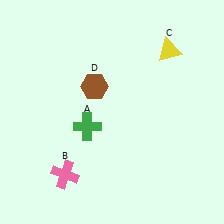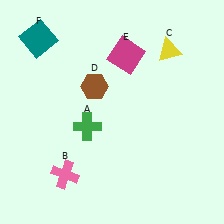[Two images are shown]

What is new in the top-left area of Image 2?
A teal square (F) was added in the top-left area of Image 2.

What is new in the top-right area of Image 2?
A magenta square (E) was added in the top-right area of Image 2.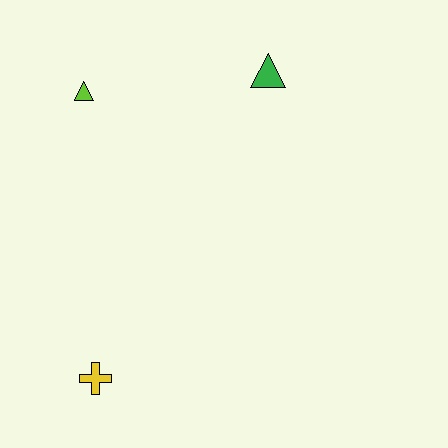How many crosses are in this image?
There is 1 cross.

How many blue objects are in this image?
There are no blue objects.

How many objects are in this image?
There are 3 objects.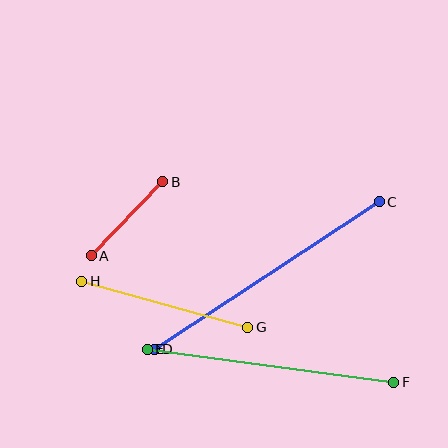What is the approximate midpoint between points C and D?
The midpoint is at approximately (267, 275) pixels.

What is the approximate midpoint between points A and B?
The midpoint is at approximately (127, 219) pixels.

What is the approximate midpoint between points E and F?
The midpoint is at approximately (271, 366) pixels.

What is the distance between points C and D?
The distance is approximately 269 pixels.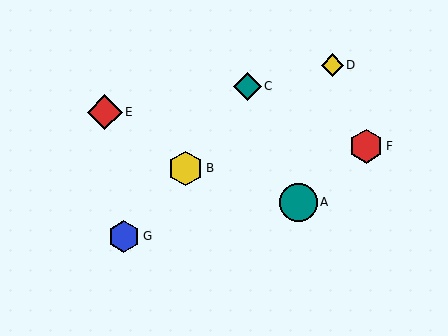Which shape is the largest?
The teal circle (labeled A) is the largest.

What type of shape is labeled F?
Shape F is a red hexagon.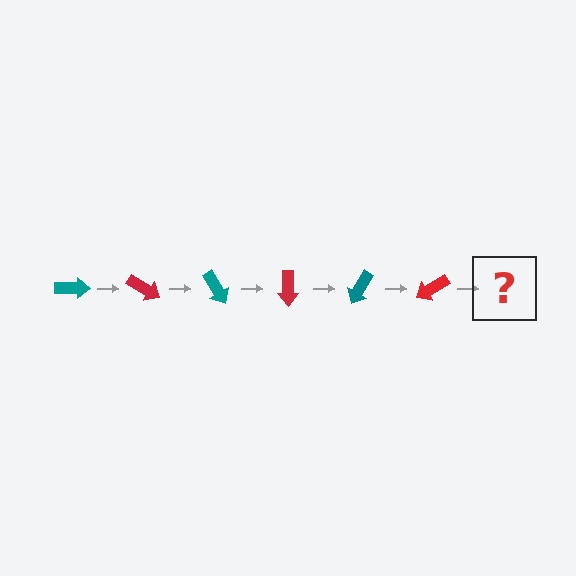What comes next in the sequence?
The next element should be a teal arrow, rotated 180 degrees from the start.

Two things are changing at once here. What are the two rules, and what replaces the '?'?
The two rules are that it rotates 30 degrees each step and the color cycles through teal and red. The '?' should be a teal arrow, rotated 180 degrees from the start.